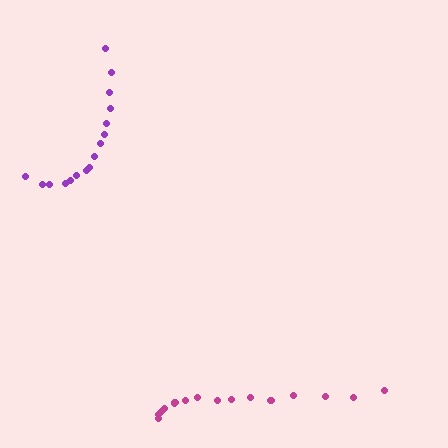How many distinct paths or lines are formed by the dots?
There are 2 distinct paths.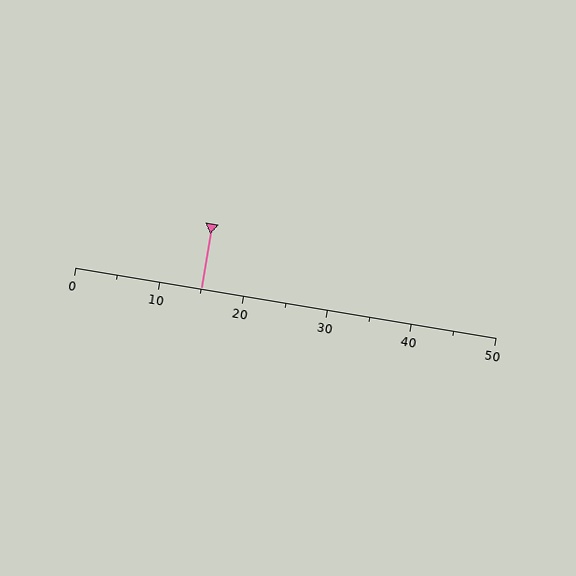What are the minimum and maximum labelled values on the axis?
The axis runs from 0 to 50.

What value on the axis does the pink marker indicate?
The marker indicates approximately 15.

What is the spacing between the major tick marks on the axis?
The major ticks are spaced 10 apart.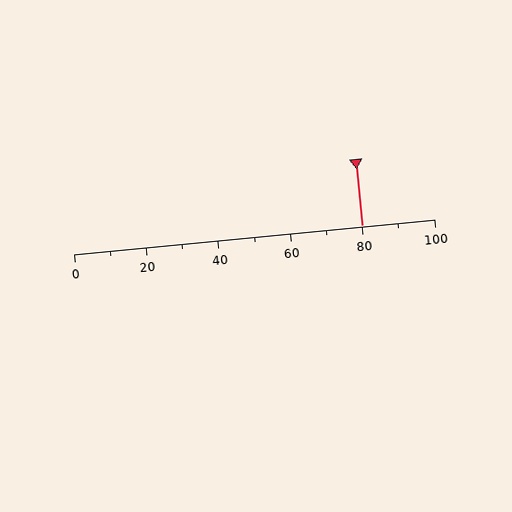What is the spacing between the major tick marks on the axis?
The major ticks are spaced 20 apart.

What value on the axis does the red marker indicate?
The marker indicates approximately 80.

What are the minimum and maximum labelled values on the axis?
The axis runs from 0 to 100.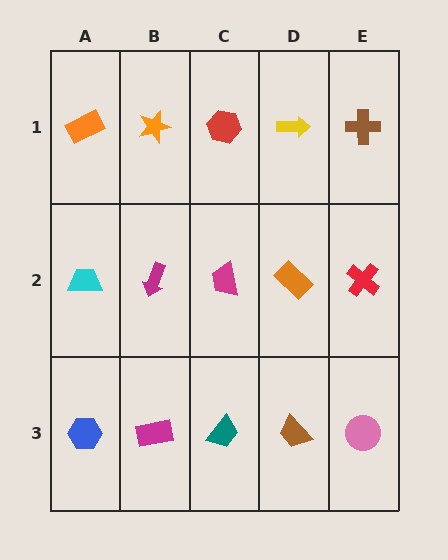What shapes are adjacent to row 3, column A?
A cyan trapezoid (row 2, column A), a magenta rectangle (row 3, column B).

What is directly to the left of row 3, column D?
A teal trapezoid.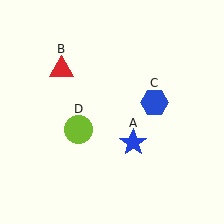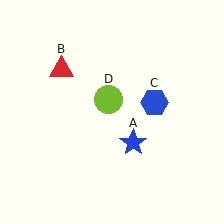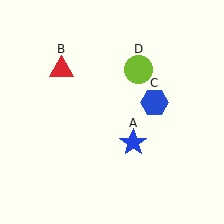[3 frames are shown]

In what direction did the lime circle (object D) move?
The lime circle (object D) moved up and to the right.